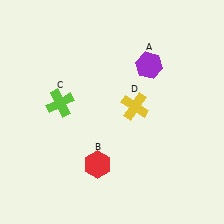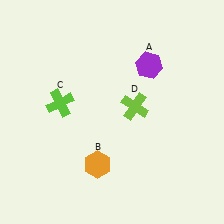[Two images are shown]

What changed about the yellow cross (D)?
In Image 1, D is yellow. In Image 2, it changed to lime.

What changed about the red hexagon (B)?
In Image 1, B is red. In Image 2, it changed to orange.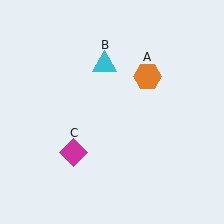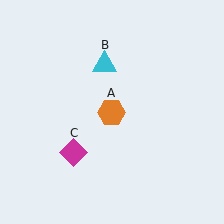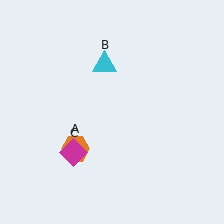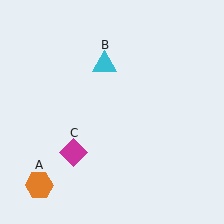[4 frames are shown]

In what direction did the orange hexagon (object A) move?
The orange hexagon (object A) moved down and to the left.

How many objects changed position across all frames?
1 object changed position: orange hexagon (object A).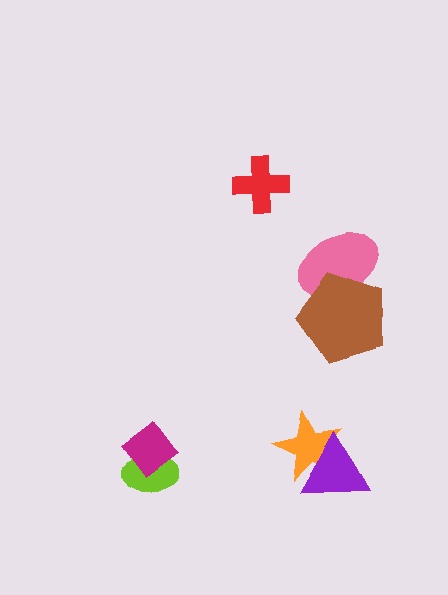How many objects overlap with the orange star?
1 object overlaps with the orange star.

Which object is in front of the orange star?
The purple triangle is in front of the orange star.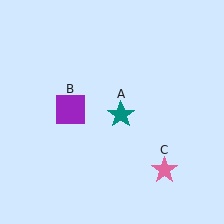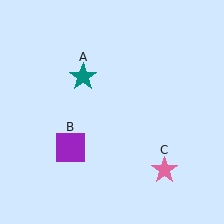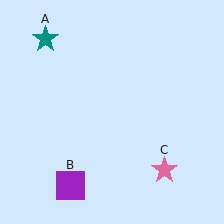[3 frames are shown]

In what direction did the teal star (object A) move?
The teal star (object A) moved up and to the left.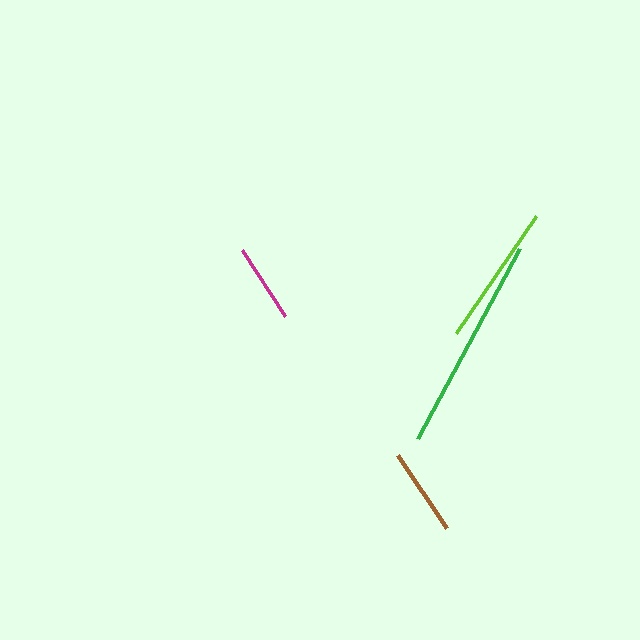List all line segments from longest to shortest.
From longest to shortest: green, lime, brown, magenta.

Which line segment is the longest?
The green line is the longest at approximately 216 pixels.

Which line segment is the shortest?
The magenta line is the shortest at approximately 78 pixels.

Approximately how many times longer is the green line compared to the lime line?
The green line is approximately 1.5 times the length of the lime line.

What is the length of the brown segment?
The brown segment is approximately 88 pixels long.